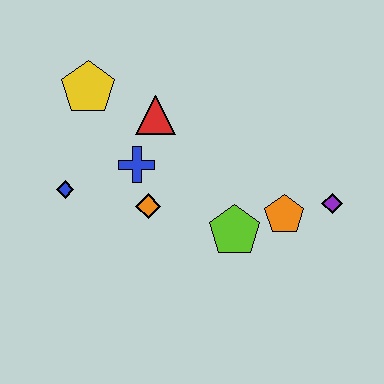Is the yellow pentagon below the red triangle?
No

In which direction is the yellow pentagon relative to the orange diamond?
The yellow pentagon is above the orange diamond.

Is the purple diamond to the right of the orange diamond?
Yes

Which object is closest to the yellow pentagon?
The red triangle is closest to the yellow pentagon.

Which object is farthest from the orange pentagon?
The yellow pentagon is farthest from the orange pentagon.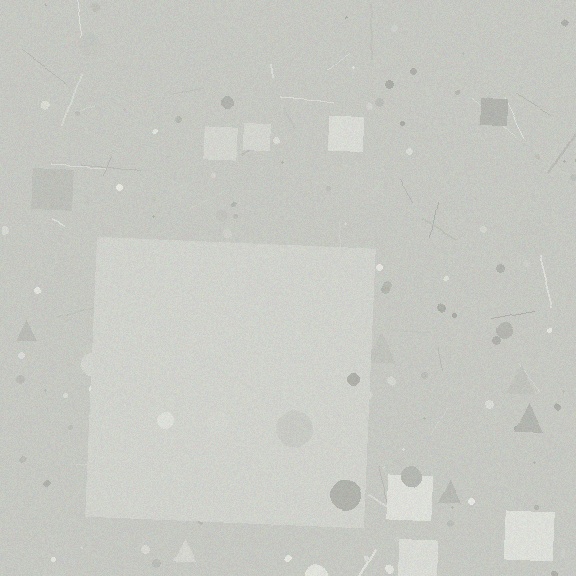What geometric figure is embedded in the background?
A square is embedded in the background.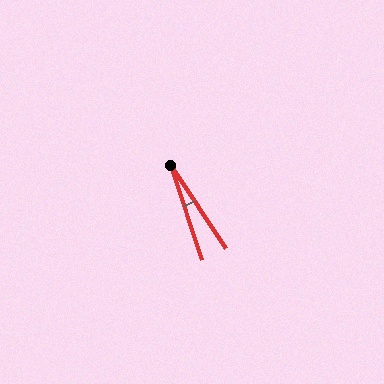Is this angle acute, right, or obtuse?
It is acute.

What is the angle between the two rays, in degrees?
Approximately 15 degrees.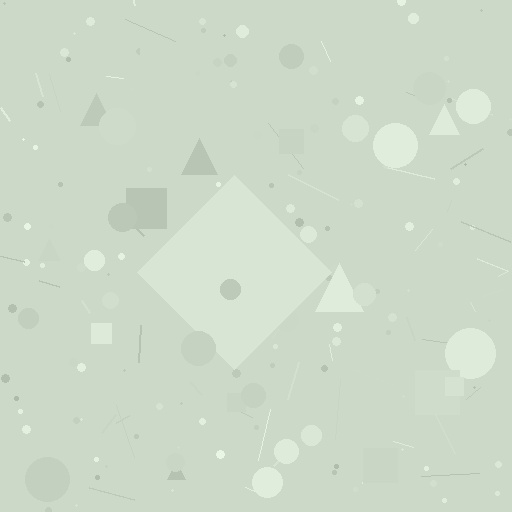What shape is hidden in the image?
A diamond is hidden in the image.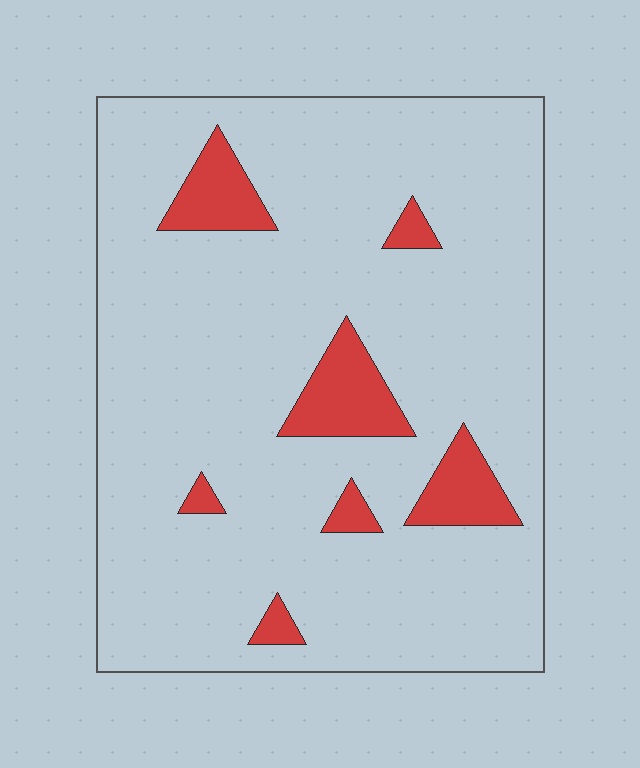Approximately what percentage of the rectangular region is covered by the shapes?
Approximately 10%.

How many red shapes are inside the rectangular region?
7.